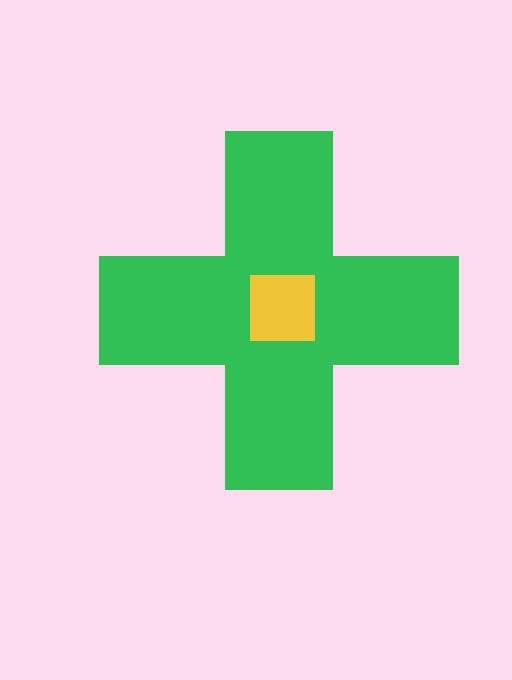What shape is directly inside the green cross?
The yellow square.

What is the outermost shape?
The green cross.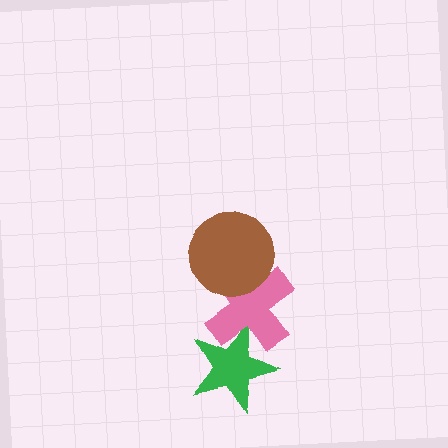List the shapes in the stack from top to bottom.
From top to bottom: the brown circle, the pink cross, the green star.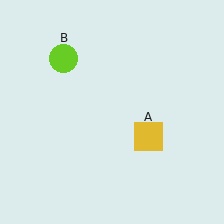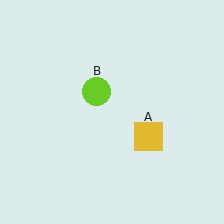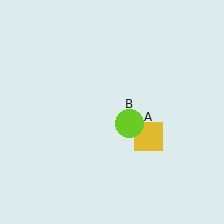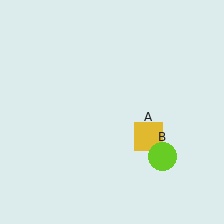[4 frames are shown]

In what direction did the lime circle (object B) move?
The lime circle (object B) moved down and to the right.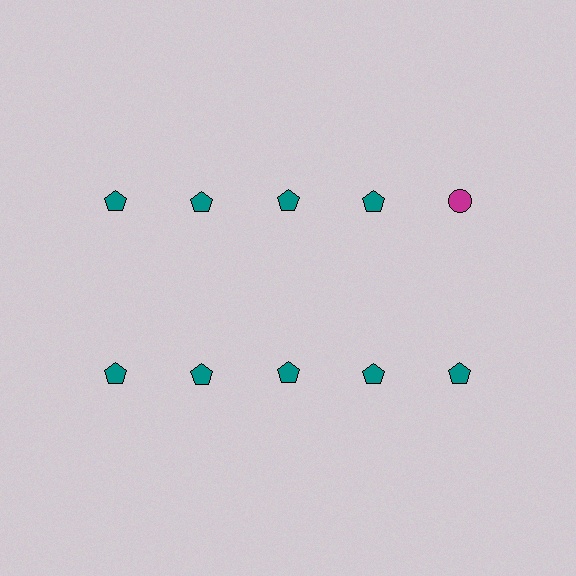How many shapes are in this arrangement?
There are 10 shapes arranged in a grid pattern.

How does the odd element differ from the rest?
It differs in both color (magenta instead of teal) and shape (circle instead of pentagon).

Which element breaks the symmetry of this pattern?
The magenta circle in the top row, rightmost column breaks the symmetry. All other shapes are teal pentagons.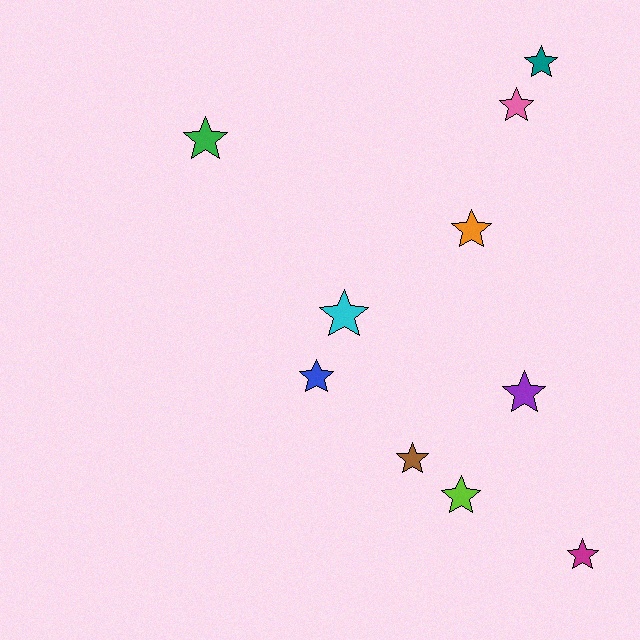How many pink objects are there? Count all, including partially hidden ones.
There is 1 pink object.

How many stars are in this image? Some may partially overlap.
There are 10 stars.